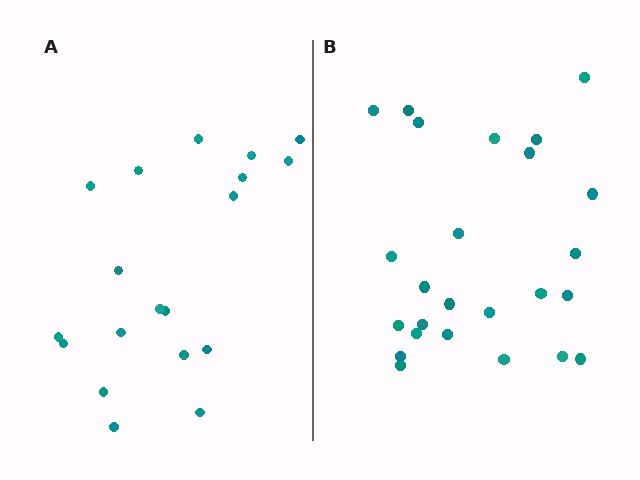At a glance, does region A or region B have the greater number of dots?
Region B (the right region) has more dots.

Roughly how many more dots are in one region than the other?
Region B has about 6 more dots than region A.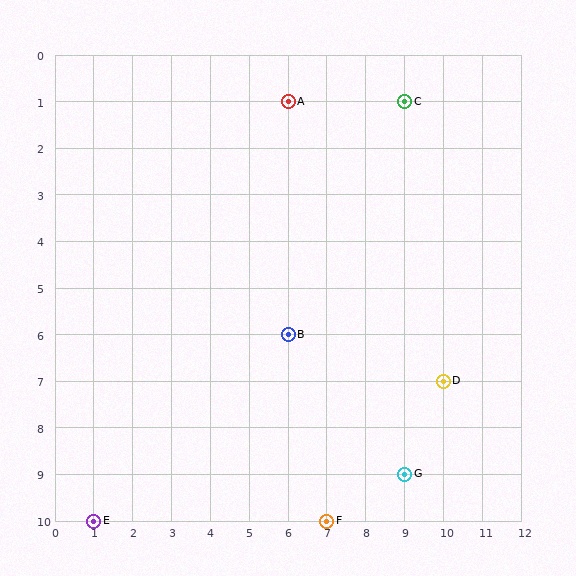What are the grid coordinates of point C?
Point C is at grid coordinates (9, 1).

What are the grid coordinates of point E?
Point E is at grid coordinates (1, 10).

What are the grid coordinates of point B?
Point B is at grid coordinates (6, 6).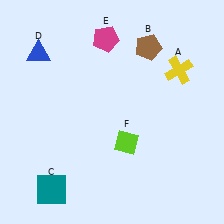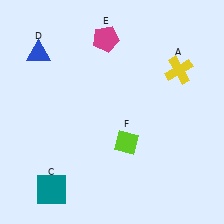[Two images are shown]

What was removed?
The brown pentagon (B) was removed in Image 2.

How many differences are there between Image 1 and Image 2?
There is 1 difference between the two images.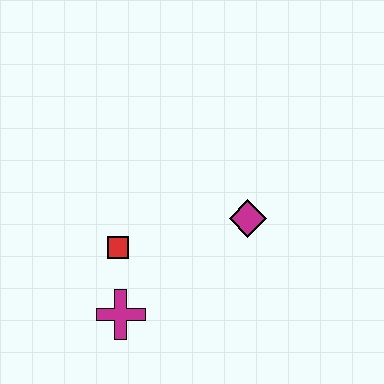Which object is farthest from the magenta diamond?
The magenta cross is farthest from the magenta diamond.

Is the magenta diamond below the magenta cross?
No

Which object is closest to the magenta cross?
The red square is closest to the magenta cross.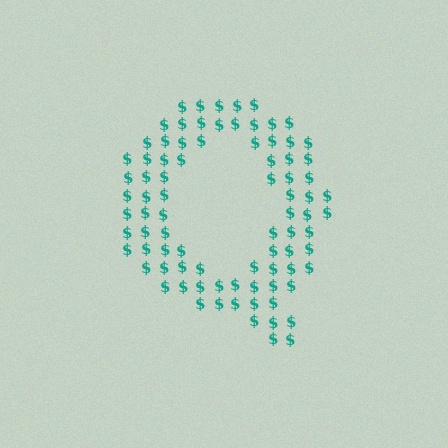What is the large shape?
The large shape is the letter Q.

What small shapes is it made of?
It is made of small dollar signs.